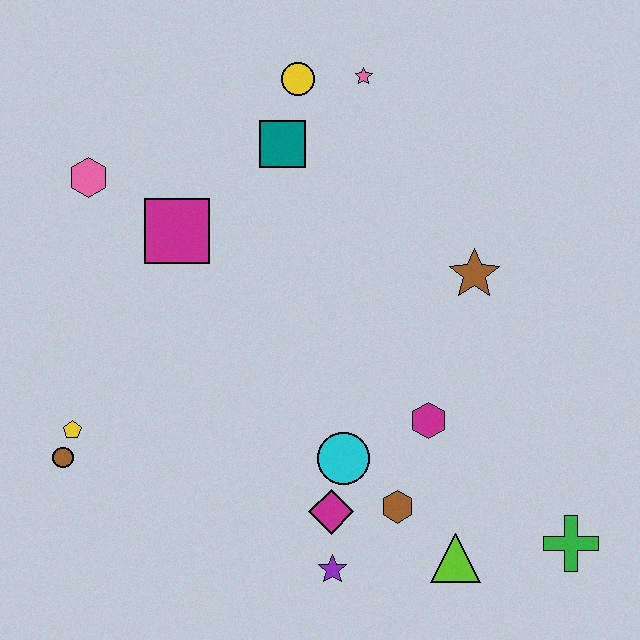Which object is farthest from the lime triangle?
The pink hexagon is farthest from the lime triangle.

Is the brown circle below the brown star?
Yes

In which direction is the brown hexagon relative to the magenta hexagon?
The brown hexagon is below the magenta hexagon.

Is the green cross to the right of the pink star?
Yes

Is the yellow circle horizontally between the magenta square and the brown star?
Yes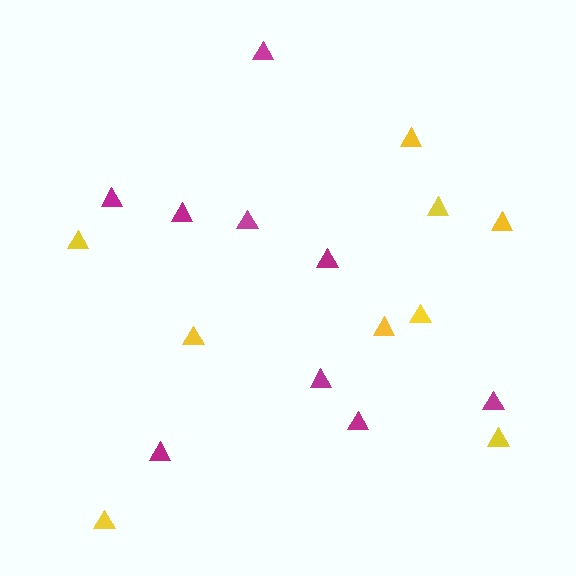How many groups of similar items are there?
There are 2 groups: one group of magenta triangles (9) and one group of yellow triangles (9).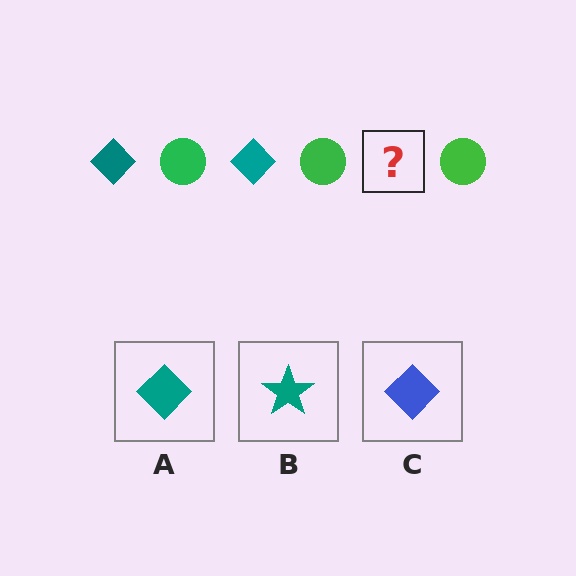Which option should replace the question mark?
Option A.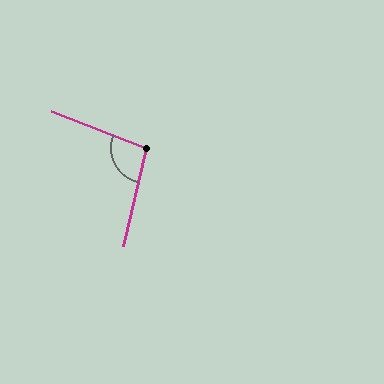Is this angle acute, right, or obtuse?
It is obtuse.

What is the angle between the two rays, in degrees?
Approximately 98 degrees.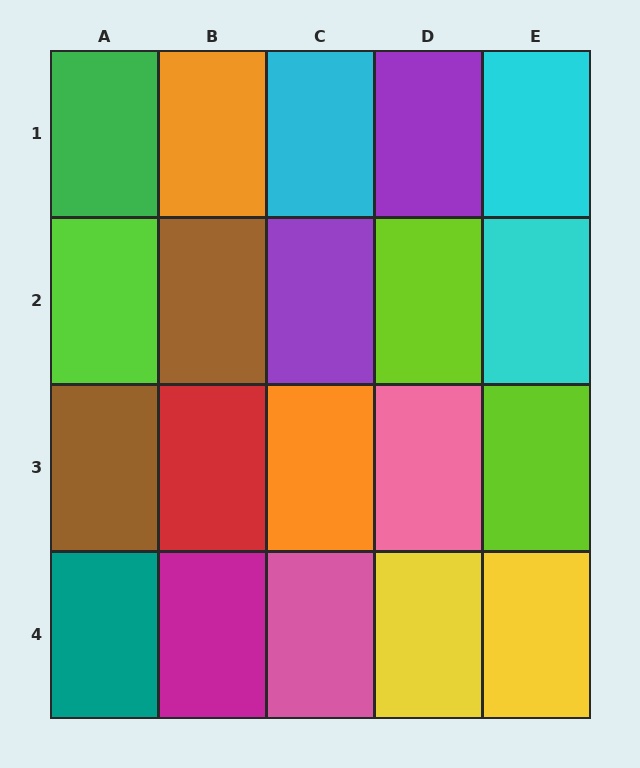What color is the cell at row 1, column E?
Cyan.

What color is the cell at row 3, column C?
Orange.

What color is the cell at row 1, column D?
Purple.